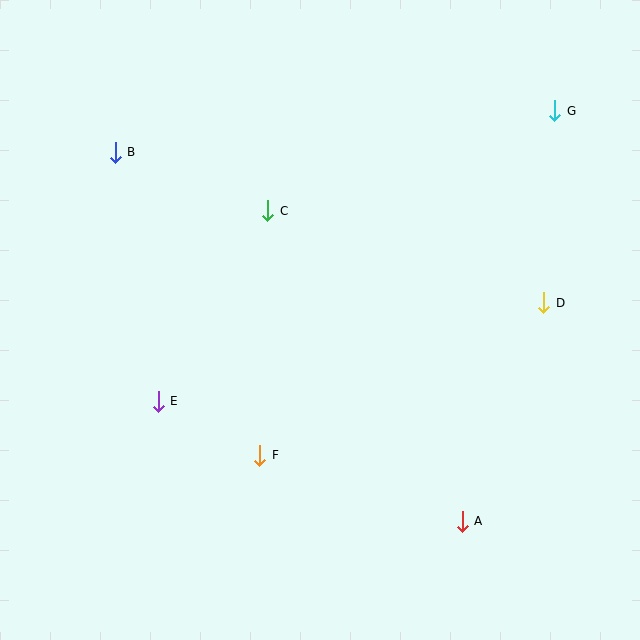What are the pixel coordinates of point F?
Point F is at (260, 455).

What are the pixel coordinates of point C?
Point C is at (268, 211).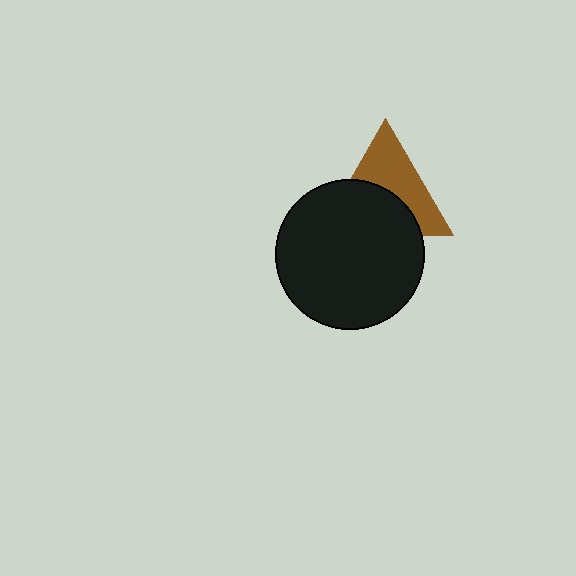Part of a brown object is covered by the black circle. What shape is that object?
It is a triangle.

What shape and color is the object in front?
The object in front is a black circle.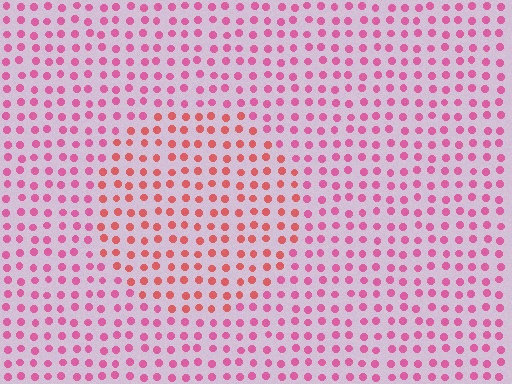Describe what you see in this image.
The image is filled with small pink elements in a uniform arrangement. A circle-shaped region is visible where the elements are tinted to a slightly different hue, forming a subtle color boundary.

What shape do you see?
I see a circle.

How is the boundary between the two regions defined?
The boundary is defined purely by a slight shift in hue (about 30 degrees). Spacing, size, and orientation are identical on both sides.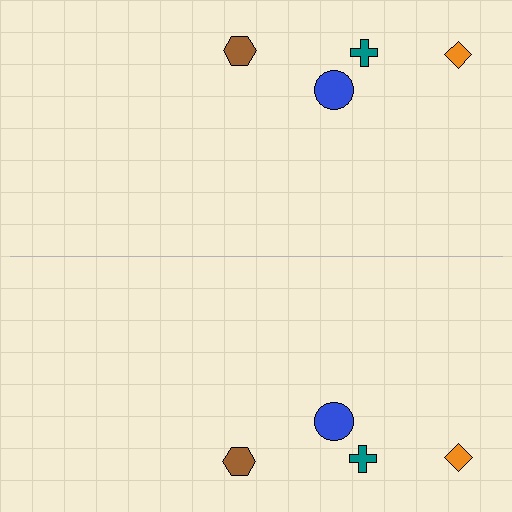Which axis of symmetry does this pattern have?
The pattern has a horizontal axis of symmetry running through the center of the image.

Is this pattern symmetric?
Yes, this pattern has bilateral (reflection) symmetry.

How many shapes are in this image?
There are 8 shapes in this image.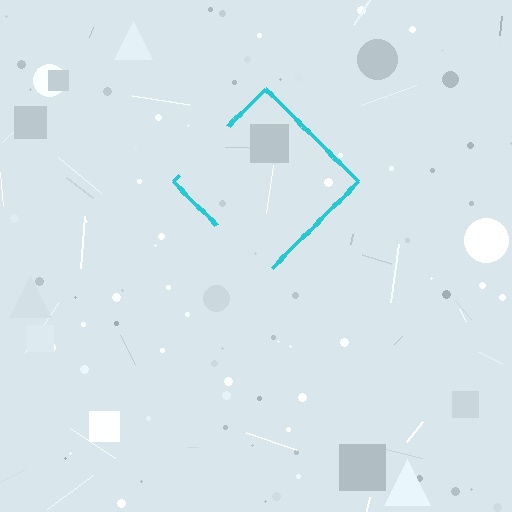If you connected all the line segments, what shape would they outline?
They would outline a diamond.